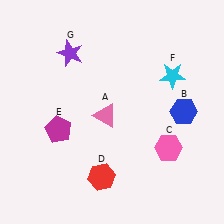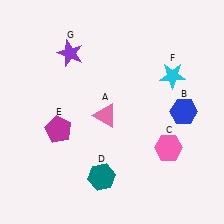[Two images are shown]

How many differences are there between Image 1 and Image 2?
There is 1 difference between the two images.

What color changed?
The hexagon (D) changed from red in Image 1 to teal in Image 2.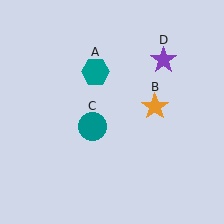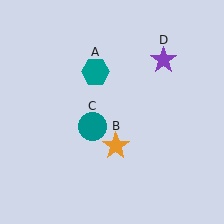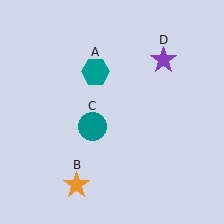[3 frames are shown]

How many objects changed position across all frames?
1 object changed position: orange star (object B).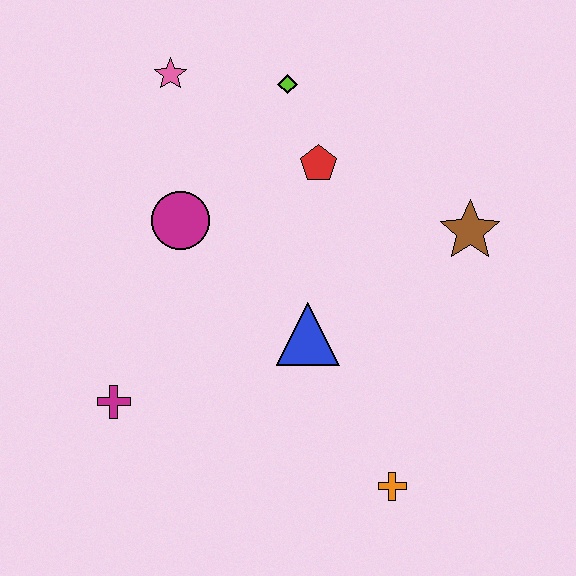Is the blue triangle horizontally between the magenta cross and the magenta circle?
No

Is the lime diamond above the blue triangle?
Yes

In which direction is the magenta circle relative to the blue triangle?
The magenta circle is to the left of the blue triangle.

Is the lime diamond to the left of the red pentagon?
Yes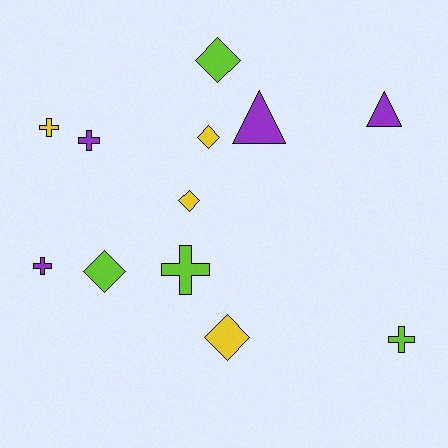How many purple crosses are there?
There are 2 purple crosses.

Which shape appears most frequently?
Cross, with 5 objects.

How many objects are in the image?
There are 12 objects.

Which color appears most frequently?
Lime, with 4 objects.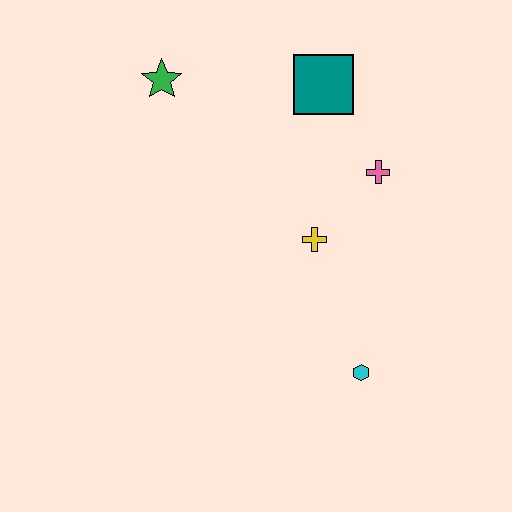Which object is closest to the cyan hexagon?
The yellow cross is closest to the cyan hexagon.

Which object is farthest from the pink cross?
The green star is farthest from the pink cross.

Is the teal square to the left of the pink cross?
Yes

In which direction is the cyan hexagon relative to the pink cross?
The cyan hexagon is below the pink cross.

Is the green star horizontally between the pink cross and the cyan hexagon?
No